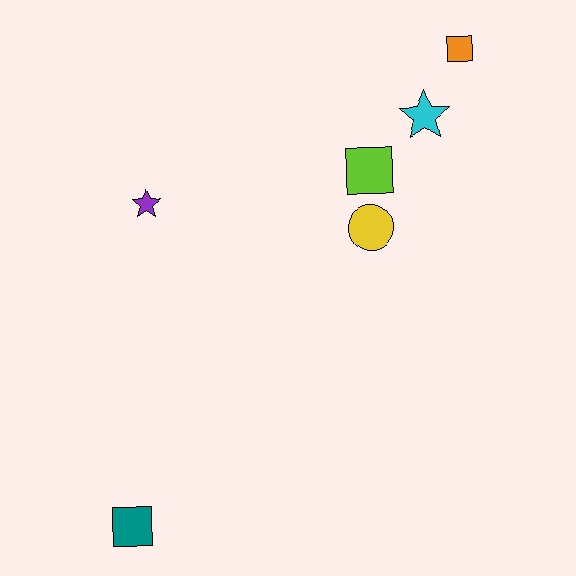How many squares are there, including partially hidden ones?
There are 3 squares.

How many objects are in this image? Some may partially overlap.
There are 6 objects.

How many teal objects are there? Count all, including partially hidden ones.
There is 1 teal object.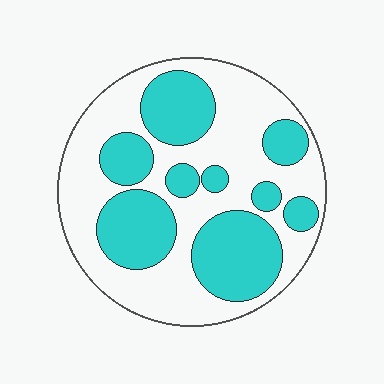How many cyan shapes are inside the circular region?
9.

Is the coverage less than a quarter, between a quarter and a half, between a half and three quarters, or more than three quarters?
Between a quarter and a half.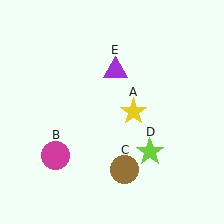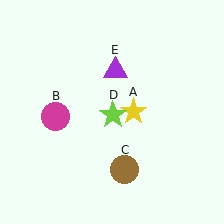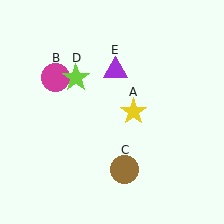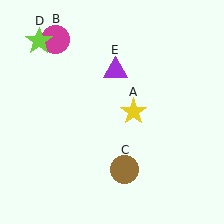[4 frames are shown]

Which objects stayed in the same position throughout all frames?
Yellow star (object A) and brown circle (object C) and purple triangle (object E) remained stationary.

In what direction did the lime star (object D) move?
The lime star (object D) moved up and to the left.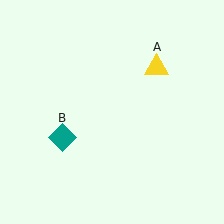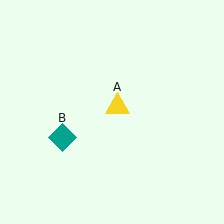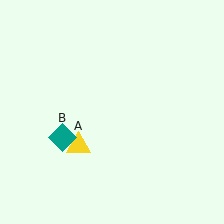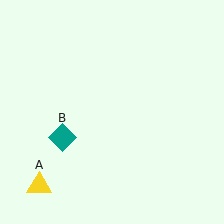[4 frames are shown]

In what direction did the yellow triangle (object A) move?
The yellow triangle (object A) moved down and to the left.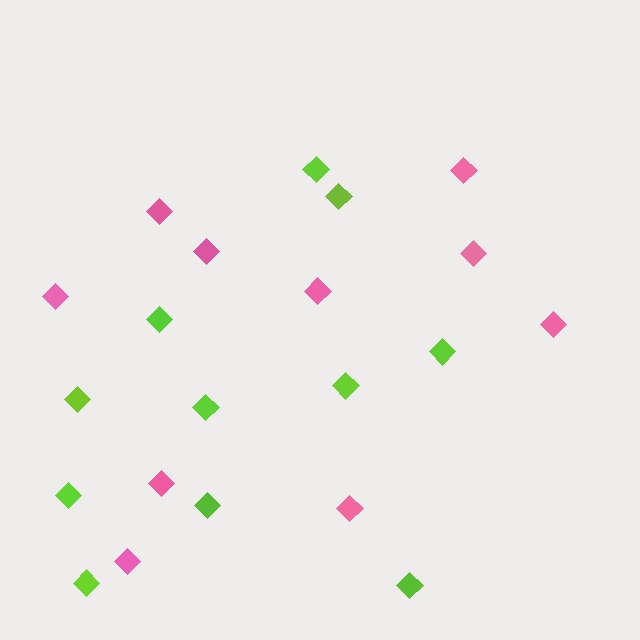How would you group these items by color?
There are 2 groups: one group of lime diamonds (11) and one group of pink diamonds (10).